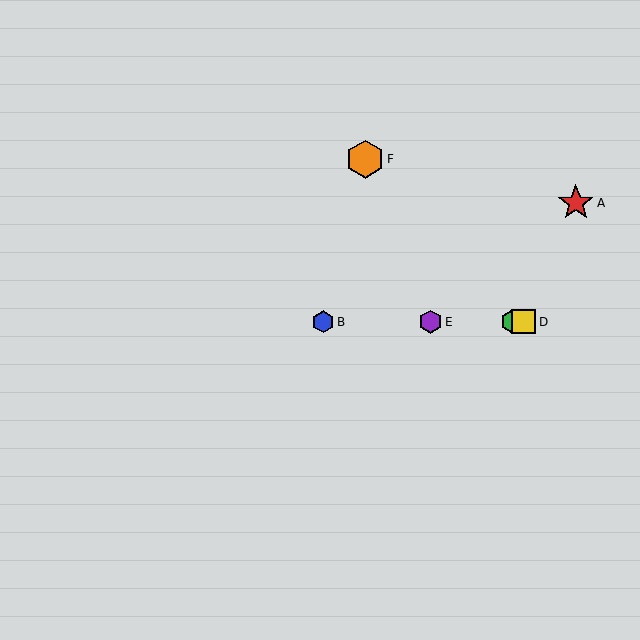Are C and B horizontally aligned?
Yes, both are at y≈322.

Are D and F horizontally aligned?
No, D is at y≈322 and F is at y≈159.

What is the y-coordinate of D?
Object D is at y≈322.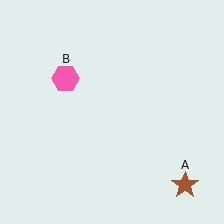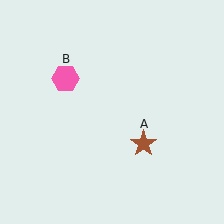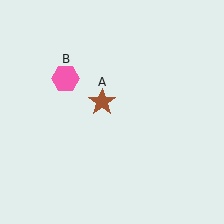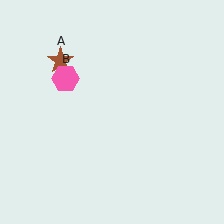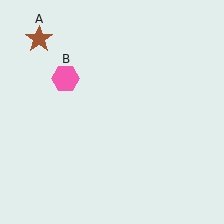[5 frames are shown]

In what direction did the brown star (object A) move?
The brown star (object A) moved up and to the left.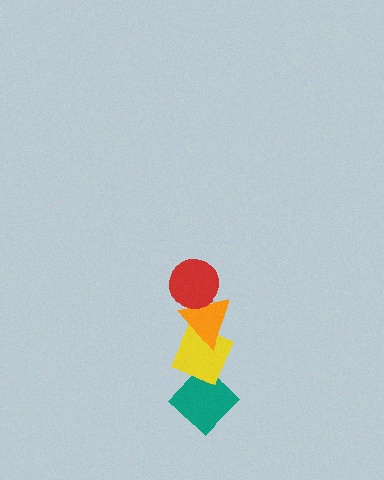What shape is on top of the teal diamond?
The yellow diamond is on top of the teal diamond.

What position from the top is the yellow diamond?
The yellow diamond is 3rd from the top.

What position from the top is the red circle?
The red circle is 1st from the top.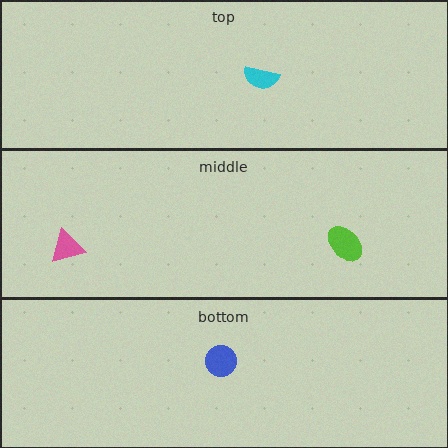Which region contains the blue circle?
The bottom region.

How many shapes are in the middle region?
2.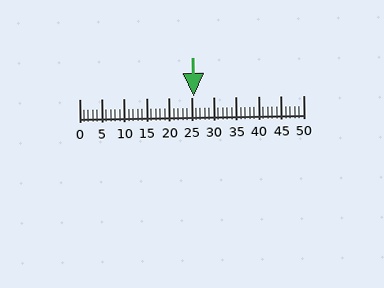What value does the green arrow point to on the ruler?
The green arrow points to approximately 26.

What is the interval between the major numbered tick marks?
The major tick marks are spaced 5 units apart.